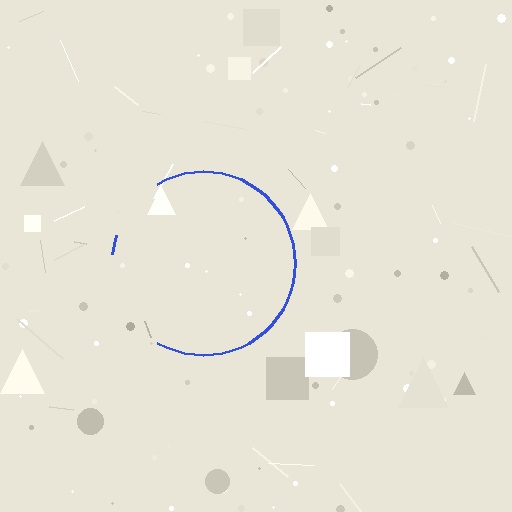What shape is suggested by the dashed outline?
The dashed outline suggests a circle.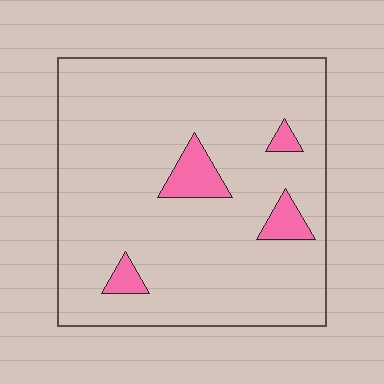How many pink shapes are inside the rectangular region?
4.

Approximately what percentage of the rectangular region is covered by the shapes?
Approximately 10%.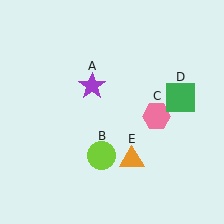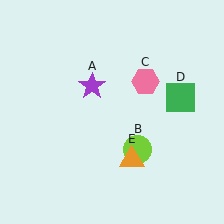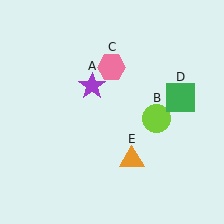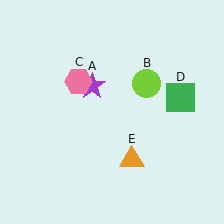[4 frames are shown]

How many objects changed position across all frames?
2 objects changed position: lime circle (object B), pink hexagon (object C).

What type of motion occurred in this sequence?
The lime circle (object B), pink hexagon (object C) rotated counterclockwise around the center of the scene.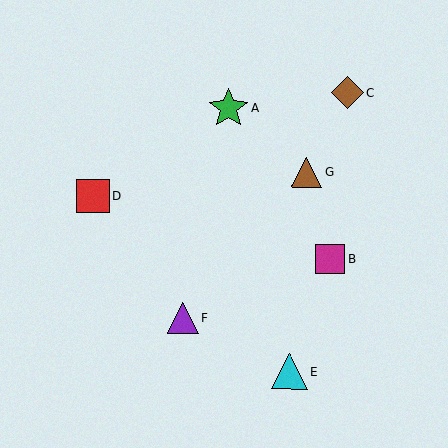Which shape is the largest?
The green star (labeled A) is the largest.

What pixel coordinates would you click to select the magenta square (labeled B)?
Click at (330, 259) to select the magenta square B.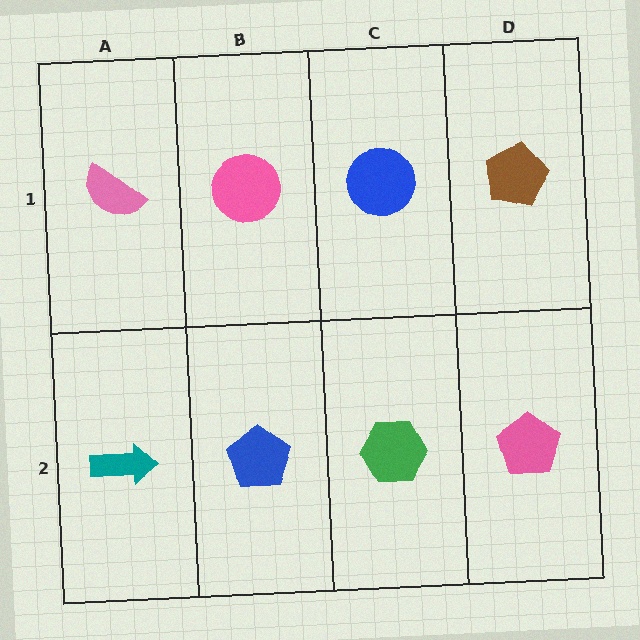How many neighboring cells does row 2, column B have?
3.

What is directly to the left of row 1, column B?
A pink semicircle.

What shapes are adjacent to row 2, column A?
A pink semicircle (row 1, column A), a blue pentagon (row 2, column B).